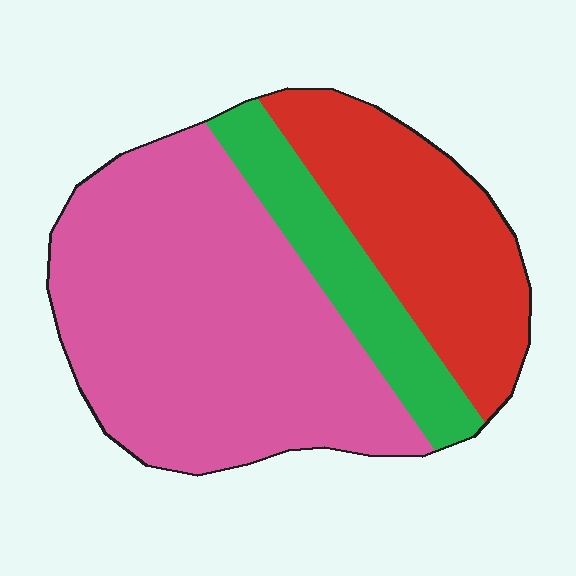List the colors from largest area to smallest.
From largest to smallest: pink, red, green.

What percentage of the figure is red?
Red takes up about one quarter (1/4) of the figure.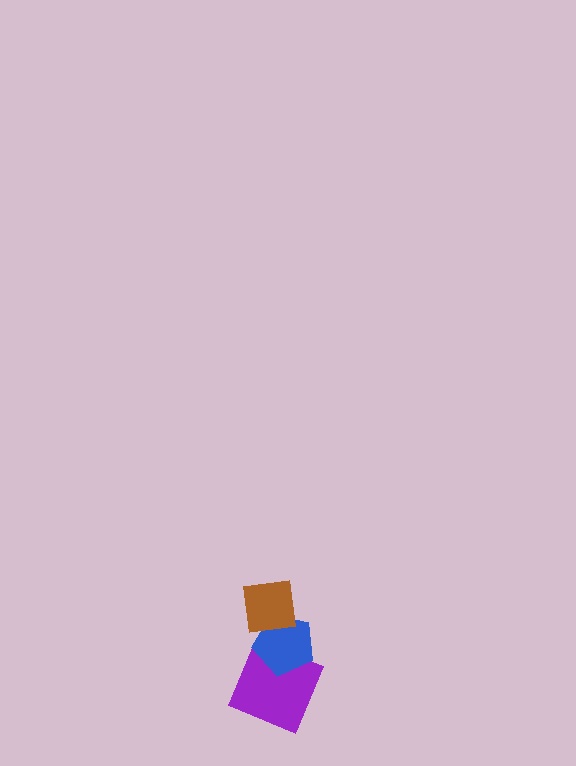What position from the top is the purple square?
The purple square is 3rd from the top.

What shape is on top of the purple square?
The blue pentagon is on top of the purple square.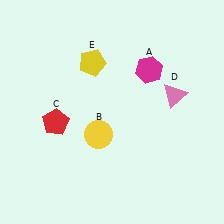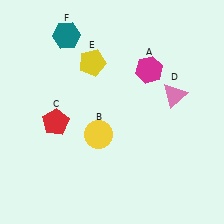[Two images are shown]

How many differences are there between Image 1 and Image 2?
There is 1 difference between the two images.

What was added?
A teal hexagon (F) was added in Image 2.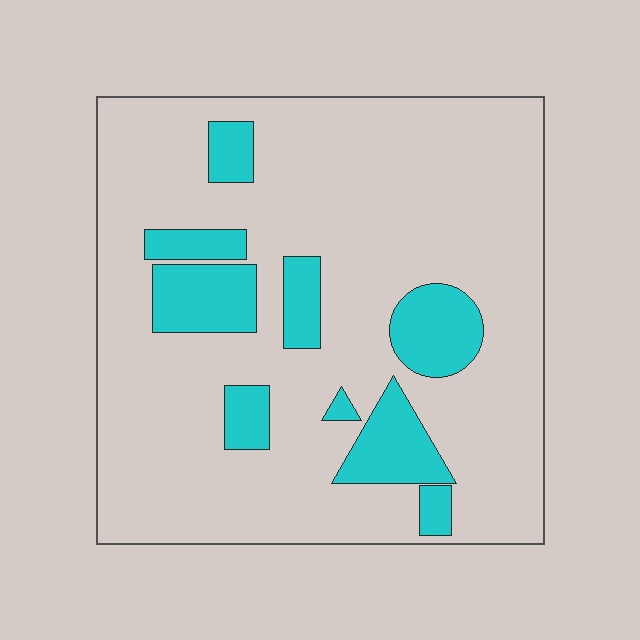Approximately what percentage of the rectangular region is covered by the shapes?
Approximately 20%.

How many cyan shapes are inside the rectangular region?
9.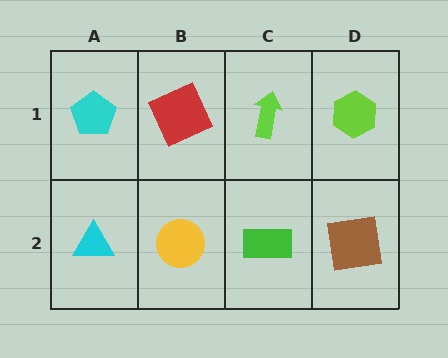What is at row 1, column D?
A lime hexagon.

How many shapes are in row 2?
4 shapes.